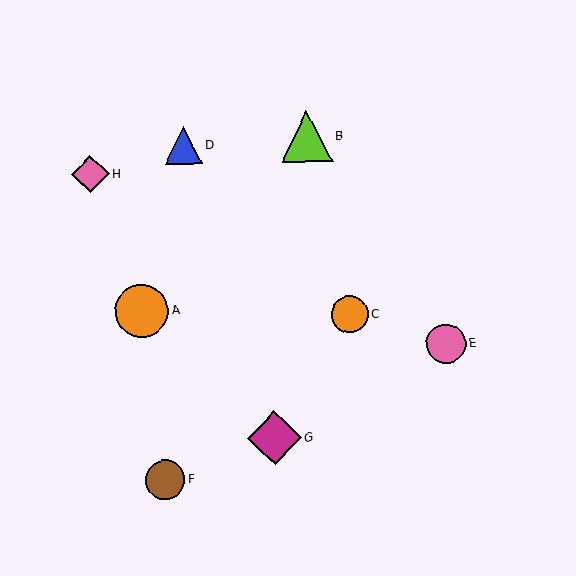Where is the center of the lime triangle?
The center of the lime triangle is at (307, 136).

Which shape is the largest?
The magenta diamond (labeled G) is the largest.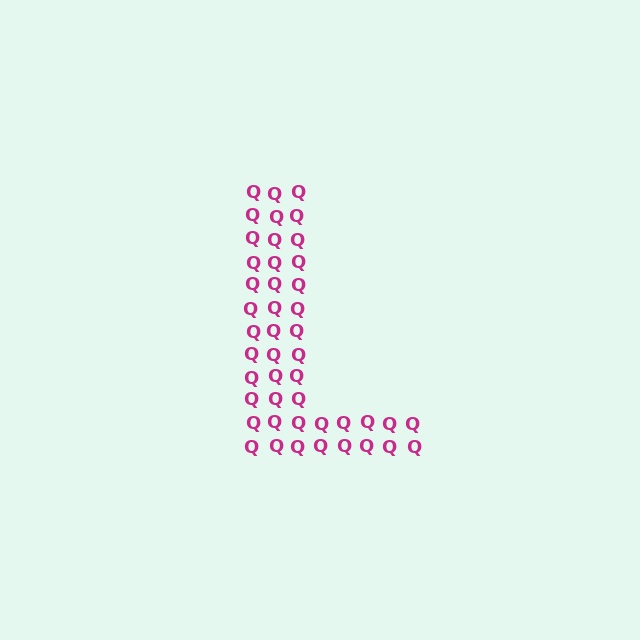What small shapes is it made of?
It is made of small letter Q's.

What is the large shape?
The large shape is the letter L.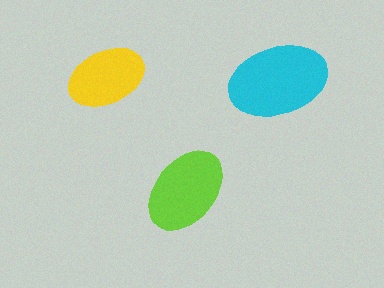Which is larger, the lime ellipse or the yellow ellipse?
The lime one.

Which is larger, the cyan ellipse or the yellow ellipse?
The cyan one.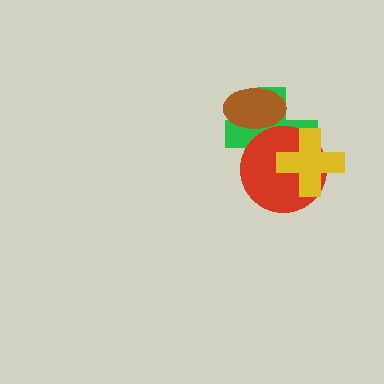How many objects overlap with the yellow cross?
2 objects overlap with the yellow cross.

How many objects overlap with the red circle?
2 objects overlap with the red circle.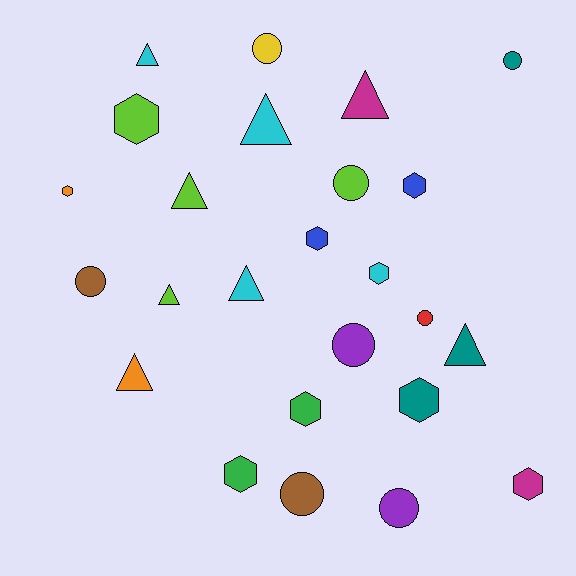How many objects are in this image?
There are 25 objects.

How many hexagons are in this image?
There are 9 hexagons.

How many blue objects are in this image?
There are 2 blue objects.